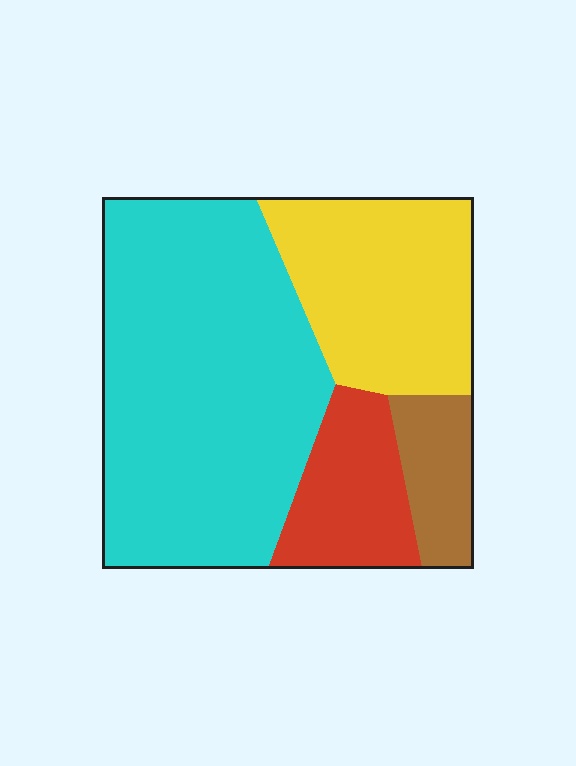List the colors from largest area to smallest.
From largest to smallest: cyan, yellow, red, brown.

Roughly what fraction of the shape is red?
Red takes up about one eighth (1/8) of the shape.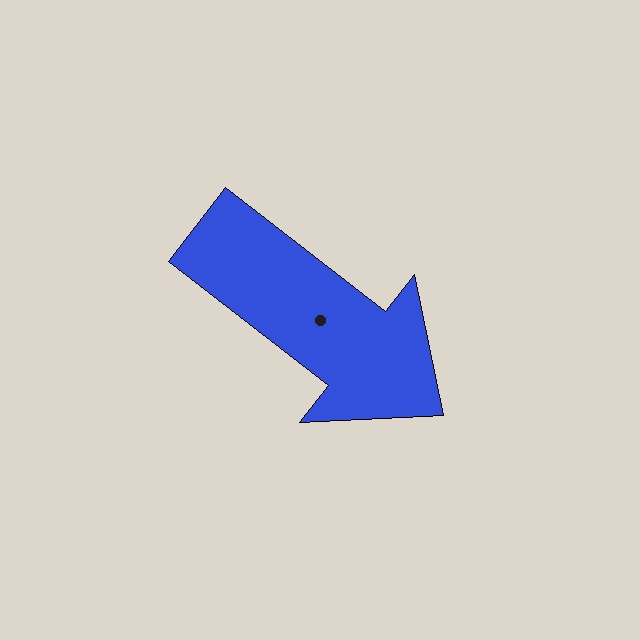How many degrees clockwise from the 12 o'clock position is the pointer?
Approximately 128 degrees.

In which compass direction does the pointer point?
Southeast.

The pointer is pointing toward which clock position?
Roughly 4 o'clock.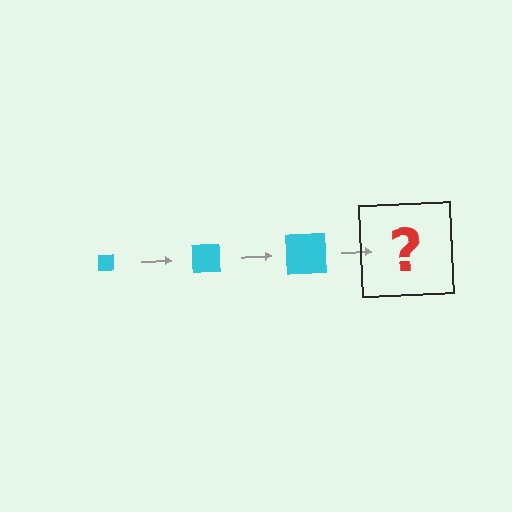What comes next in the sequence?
The next element should be a cyan square, larger than the previous one.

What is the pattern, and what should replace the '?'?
The pattern is that the square gets progressively larger each step. The '?' should be a cyan square, larger than the previous one.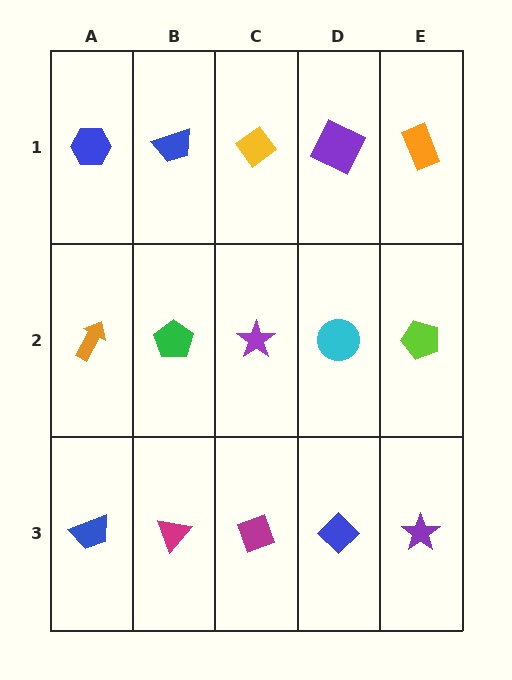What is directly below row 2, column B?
A magenta triangle.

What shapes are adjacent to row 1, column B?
A green pentagon (row 2, column B), a blue hexagon (row 1, column A), a yellow diamond (row 1, column C).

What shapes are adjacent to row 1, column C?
A purple star (row 2, column C), a blue trapezoid (row 1, column B), a purple square (row 1, column D).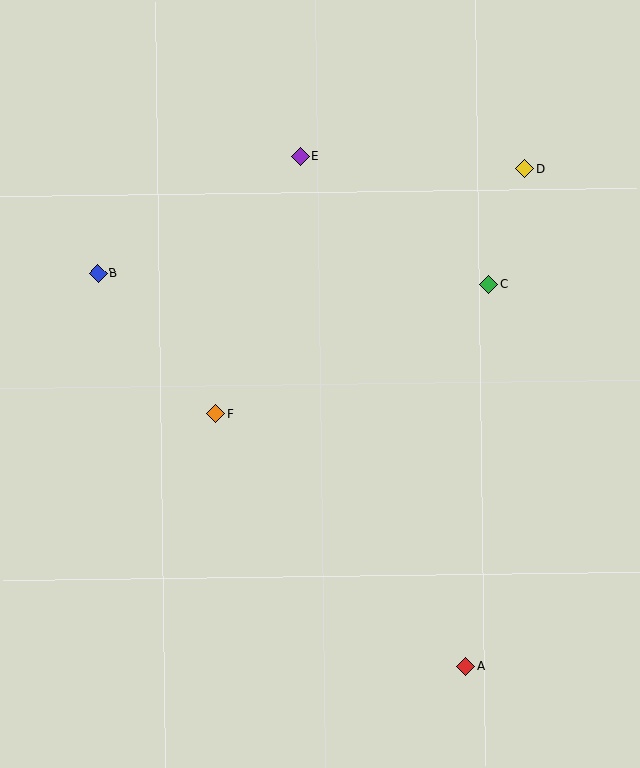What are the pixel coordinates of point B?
Point B is at (98, 273).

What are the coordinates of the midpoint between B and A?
The midpoint between B and A is at (282, 470).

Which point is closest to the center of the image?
Point F at (216, 414) is closest to the center.